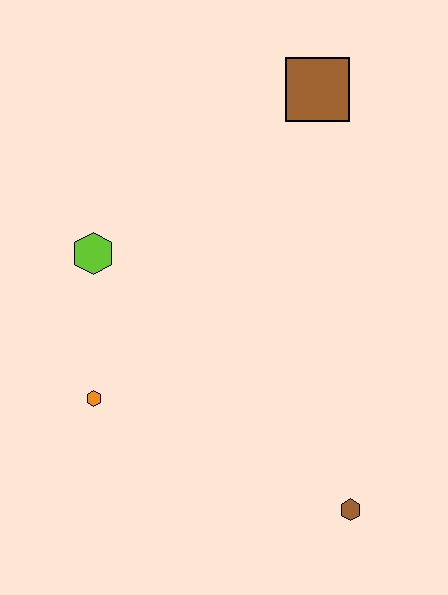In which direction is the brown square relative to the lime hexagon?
The brown square is to the right of the lime hexagon.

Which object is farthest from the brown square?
The brown hexagon is farthest from the brown square.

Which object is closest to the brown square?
The lime hexagon is closest to the brown square.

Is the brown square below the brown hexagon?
No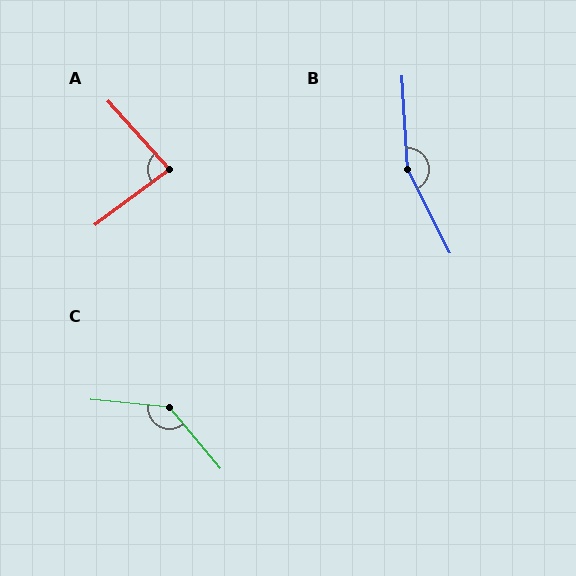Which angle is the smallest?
A, at approximately 85 degrees.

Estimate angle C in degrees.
Approximately 135 degrees.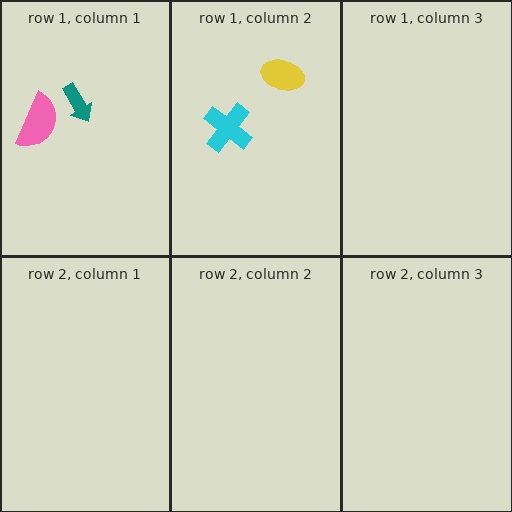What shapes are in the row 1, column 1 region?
The teal arrow, the pink semicircle.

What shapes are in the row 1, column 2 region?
The cyan cross, the yellow ellipse.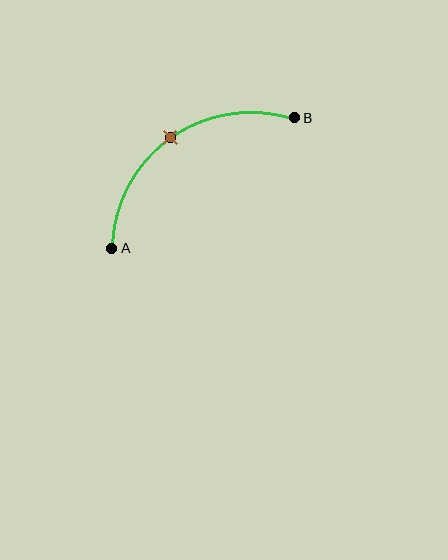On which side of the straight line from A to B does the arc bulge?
The arc bulges above and to the left of the straight line connecting A and B.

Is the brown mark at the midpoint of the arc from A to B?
Yes. The brown mark lies on the arc at equal arc-length from both A and B — it is the arc midpoint.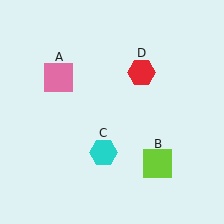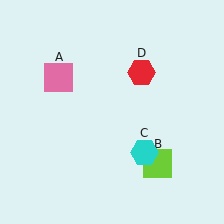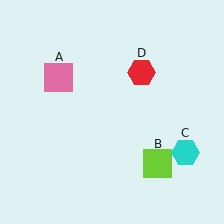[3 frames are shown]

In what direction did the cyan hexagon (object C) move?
The cyan hexagon (object C) moved right.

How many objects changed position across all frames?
1 object changed position: cyan hexagon (object C).